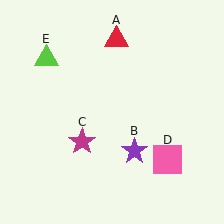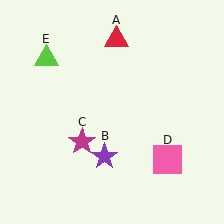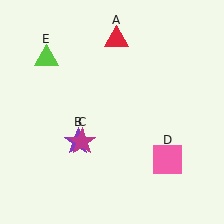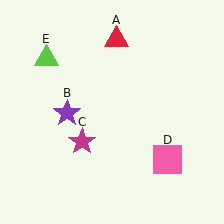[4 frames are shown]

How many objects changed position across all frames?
1 object changed position: purple star (object B).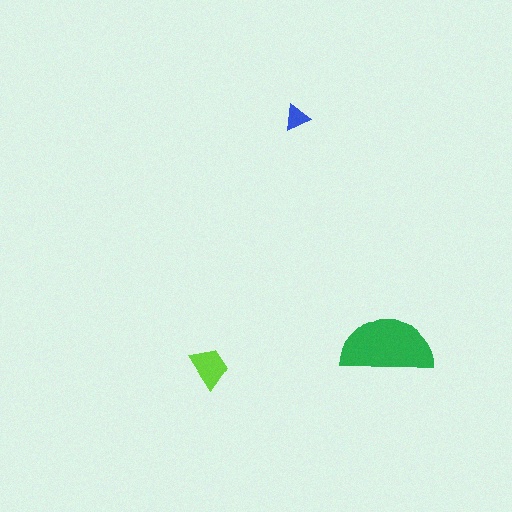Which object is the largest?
The green semicircle.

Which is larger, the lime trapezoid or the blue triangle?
The lime trapezoid.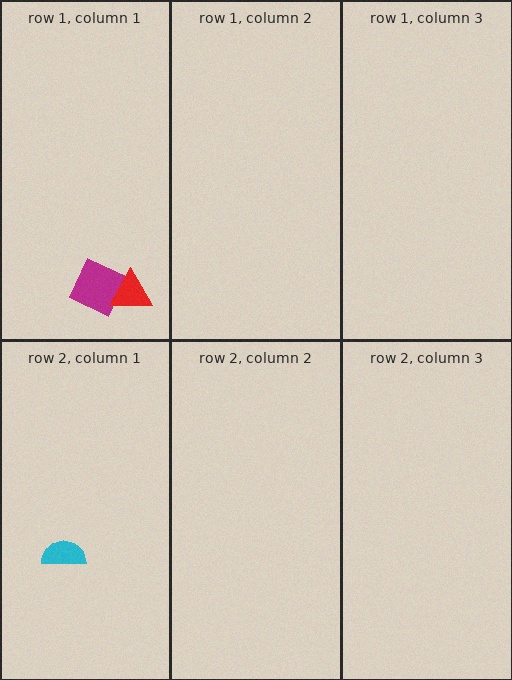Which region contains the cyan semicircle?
The row 2, column 1 region.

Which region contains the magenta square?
The row 1, column 1 region.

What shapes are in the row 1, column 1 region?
The magenta square, the red triangle.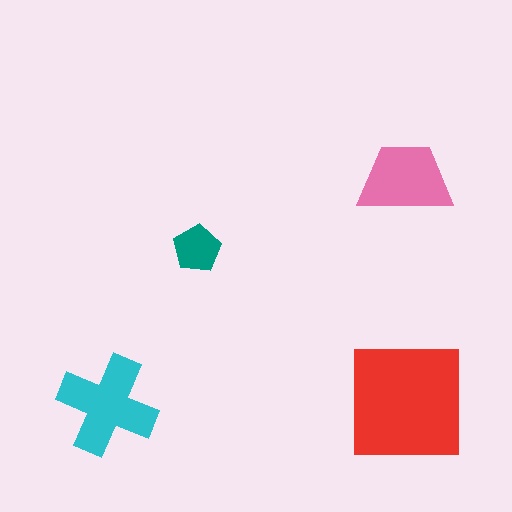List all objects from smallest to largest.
The teal pentagon, the pink trapezoid, the cyan cross, the red square.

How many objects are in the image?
There are 4 objects in the image.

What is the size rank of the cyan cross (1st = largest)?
2nd.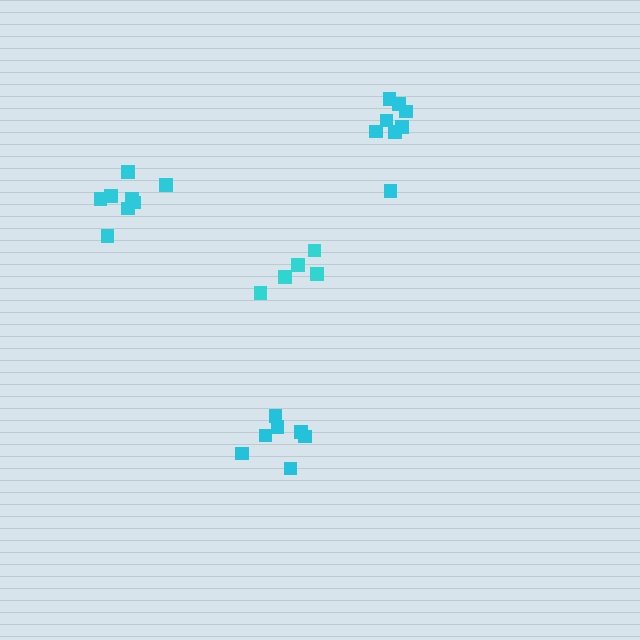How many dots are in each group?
Group 1: 8 dots, Group 2: 8 dots, Group 3: 5 dots, Group 4: 7 dots (28 total).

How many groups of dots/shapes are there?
There are 4 groups.